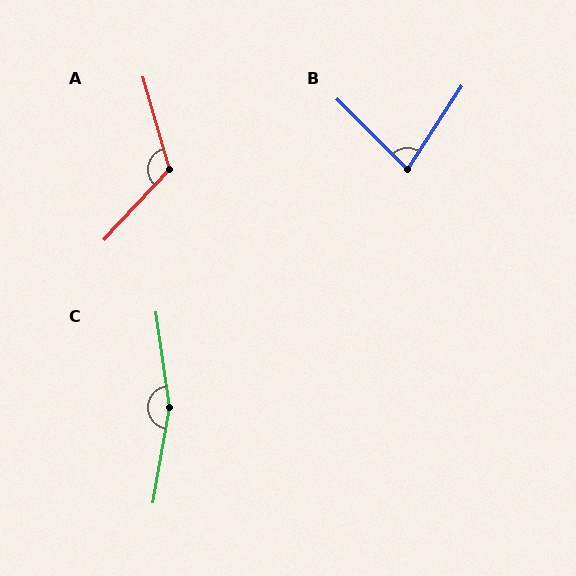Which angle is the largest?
C, at approximately 162 degrees.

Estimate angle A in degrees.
Approximately 121 degrees.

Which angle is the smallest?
B, at approximately 78 degrees.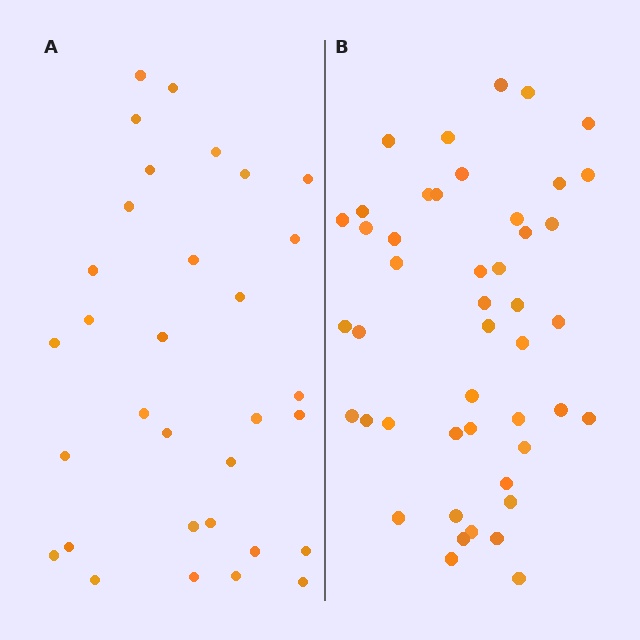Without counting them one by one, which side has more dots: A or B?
Region B (the right region) has more dots.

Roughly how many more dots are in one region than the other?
Region B has approximately 15 more dots than region A.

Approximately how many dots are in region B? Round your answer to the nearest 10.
About 50 dots. (The exact count is 46, which rounds to 50.)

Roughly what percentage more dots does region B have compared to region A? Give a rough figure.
About 45% more.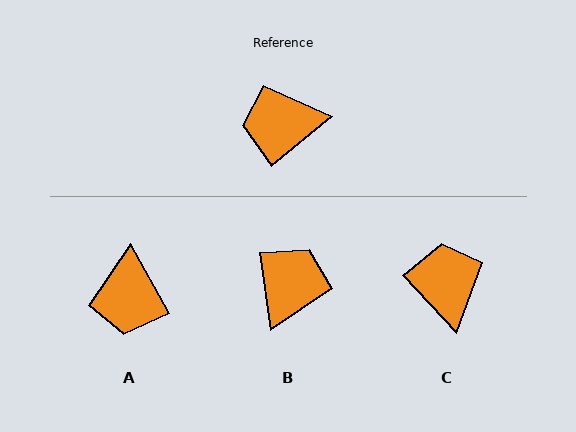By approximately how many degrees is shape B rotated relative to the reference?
Approximately 122 degrees clockwise.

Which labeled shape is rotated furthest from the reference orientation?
B, about 122 degrees away.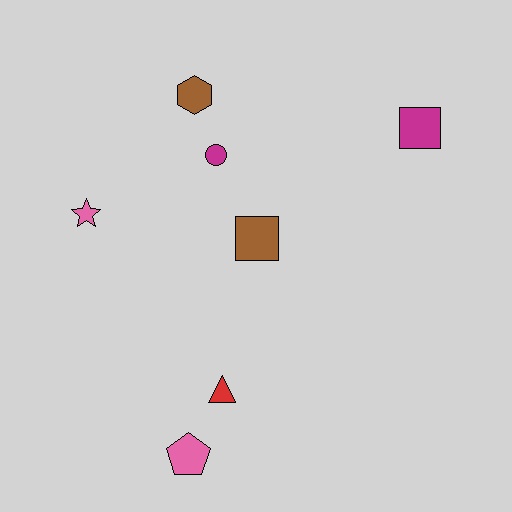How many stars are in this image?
There is 1 star.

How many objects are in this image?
There are 7 objects.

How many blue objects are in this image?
There are no blue objects.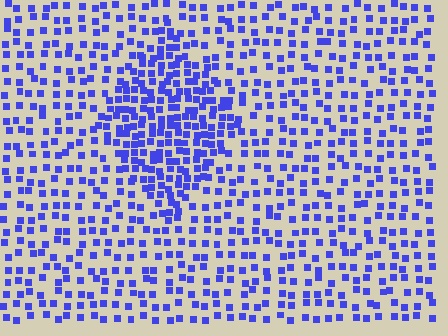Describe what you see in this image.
The image contains small blue elements arranged at two different densities. A diamond-shaped region is visible where the elements are more densely packed than the surrounding area.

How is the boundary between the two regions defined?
The boundary is defined by a change in element density (approximately 2.1x ratio). All elements are the same color, size, and shape.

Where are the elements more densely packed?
The elements are more densely packed inside the diamond boundary.